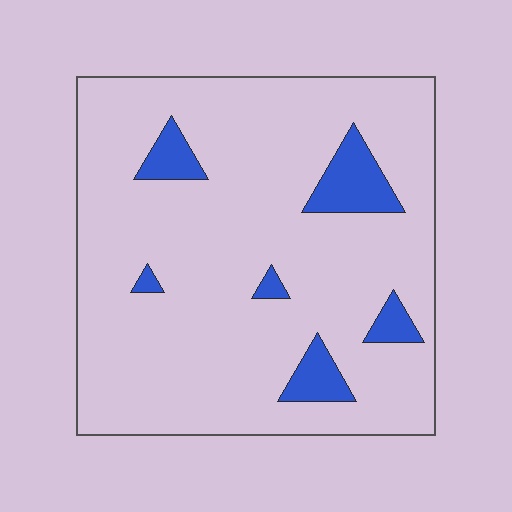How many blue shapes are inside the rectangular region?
6.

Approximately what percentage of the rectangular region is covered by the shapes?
Approximately 10%.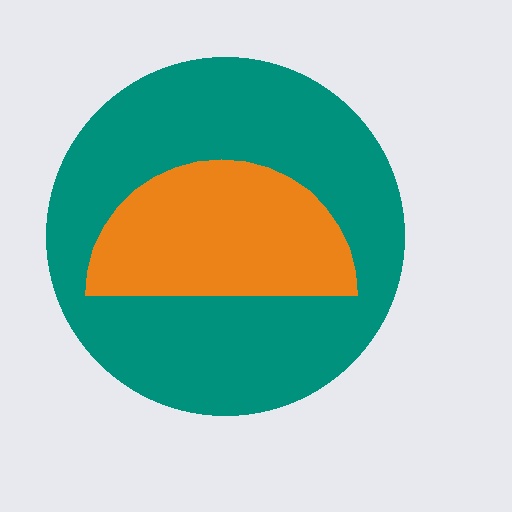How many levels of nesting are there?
2.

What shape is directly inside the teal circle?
The orange semicircle.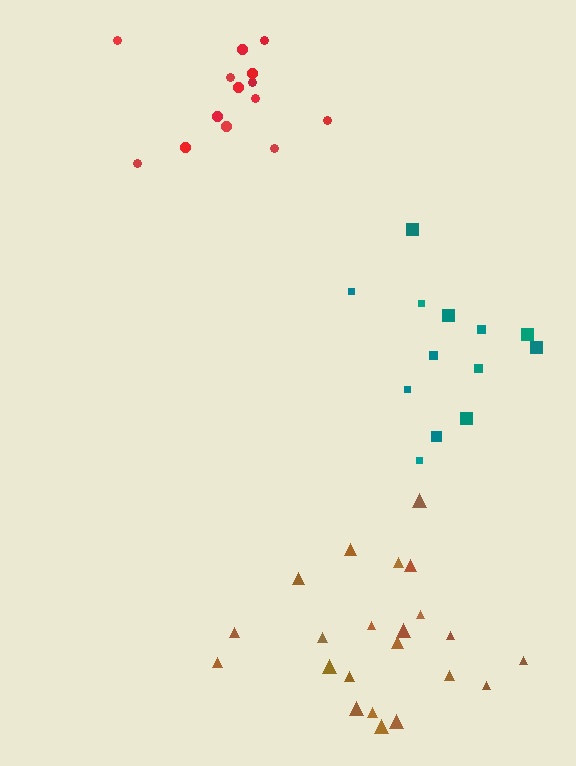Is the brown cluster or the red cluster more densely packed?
Brown.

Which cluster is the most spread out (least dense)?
Teal.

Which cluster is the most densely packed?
Brown.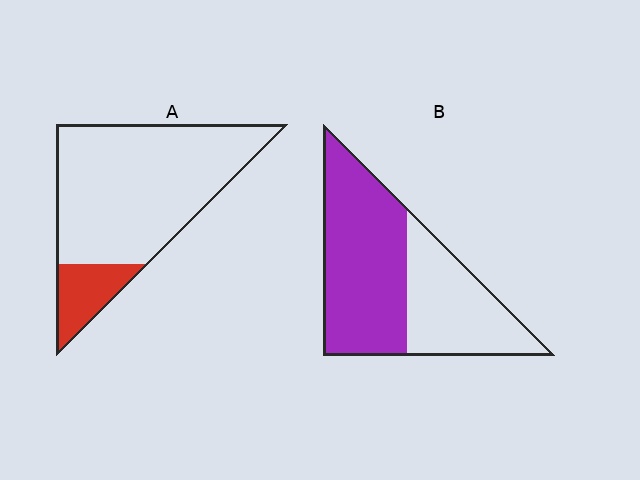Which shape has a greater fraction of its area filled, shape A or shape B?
Shape B.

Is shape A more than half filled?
No.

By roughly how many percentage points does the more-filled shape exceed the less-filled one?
By roughly 45 percentage points (B over A).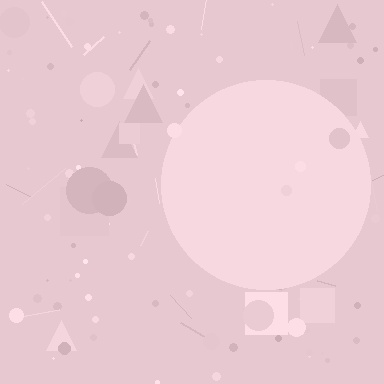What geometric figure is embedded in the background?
A circle is embedded in the background.